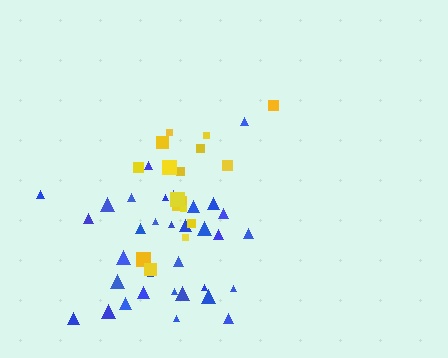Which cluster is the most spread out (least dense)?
Yellow.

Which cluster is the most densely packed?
Blue.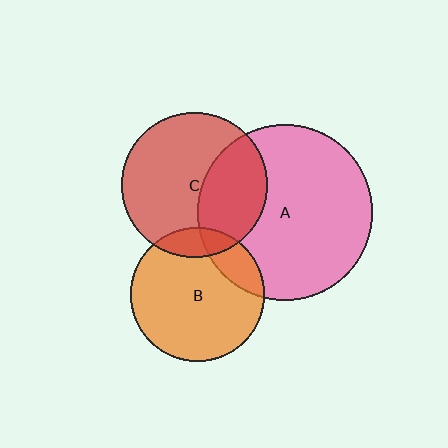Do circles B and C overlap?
Yes.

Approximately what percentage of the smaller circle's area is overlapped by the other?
Approximately 15%.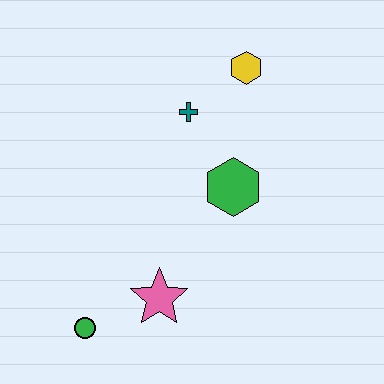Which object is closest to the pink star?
The green circle is closest to the pink star.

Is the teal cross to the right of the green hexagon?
No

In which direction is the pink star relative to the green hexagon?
The pink star is below the green hexagon.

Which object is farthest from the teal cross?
The green circle is farthest from the teal cross.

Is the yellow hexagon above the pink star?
Yes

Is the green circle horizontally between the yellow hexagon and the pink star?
No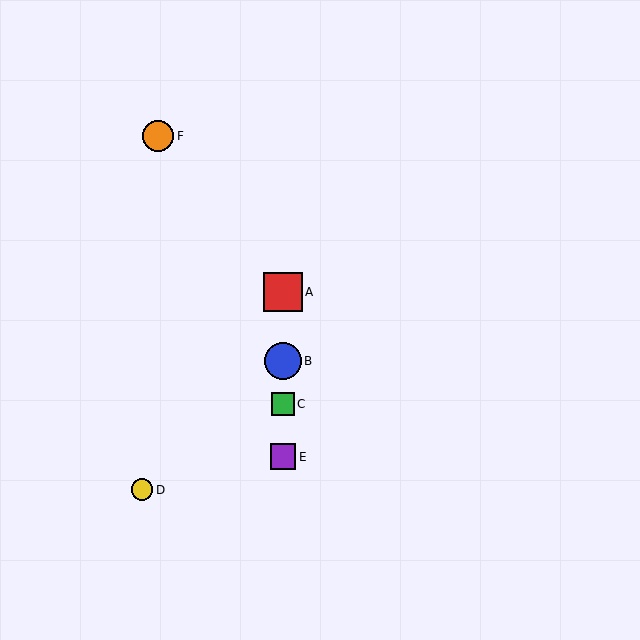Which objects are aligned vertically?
Objects A, B, C, E are aligned vertically.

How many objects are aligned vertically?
4 objects (A, B, C, E) are aligned vertically.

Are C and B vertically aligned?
Yes, both are at x≈283.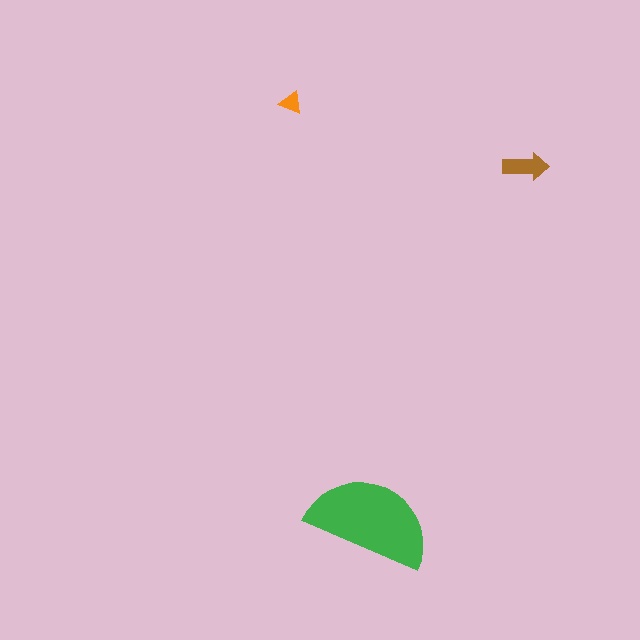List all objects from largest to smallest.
The green semicircle, the brown arrow, the orange triangle.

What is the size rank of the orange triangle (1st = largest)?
3rd.